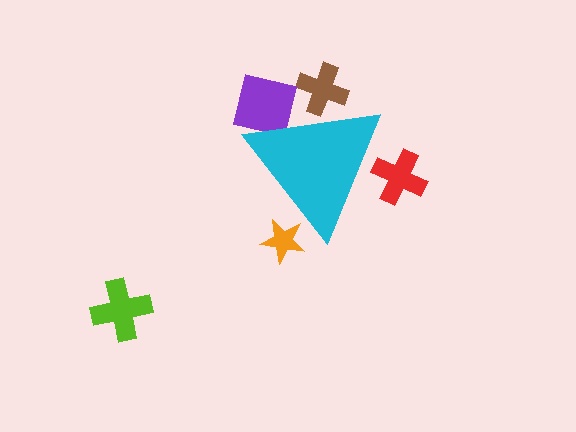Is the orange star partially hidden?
Yes, the orange star is partially hidden behind the cyan triangle.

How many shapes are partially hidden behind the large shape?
4 shapes are partially hidden.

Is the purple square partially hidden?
Yes, the purple square is partially hidden behind the cyan triangle.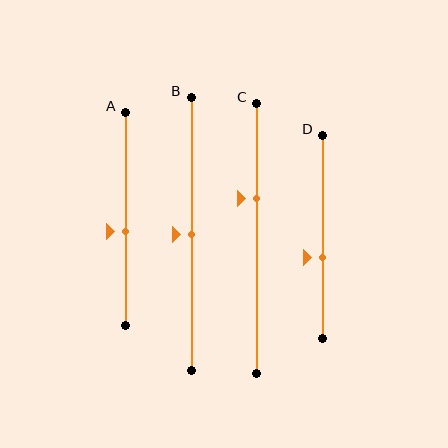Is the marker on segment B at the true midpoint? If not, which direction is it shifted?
Yes, the marker on segment B is at the true midpoint.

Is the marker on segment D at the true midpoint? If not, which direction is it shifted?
No, the marker on segment D is shifted downward by about 10% of the segment length.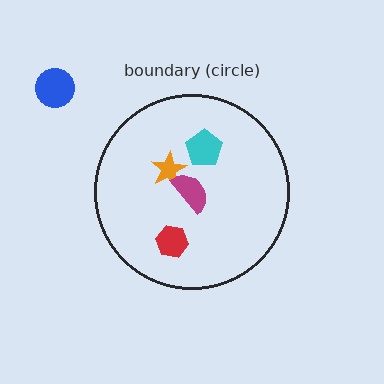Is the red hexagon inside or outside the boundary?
Inside.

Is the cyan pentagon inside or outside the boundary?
Inside.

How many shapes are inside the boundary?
4 inside, 1 outside.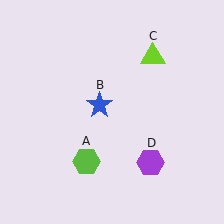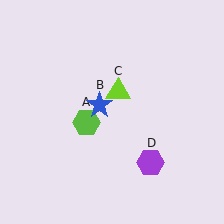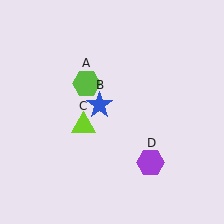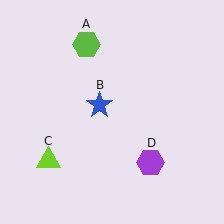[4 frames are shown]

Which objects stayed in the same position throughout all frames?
Blue star (object B) and purple hexagon (object D) remained stationary.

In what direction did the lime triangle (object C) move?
The lime triangle (object C) moved down and to the left.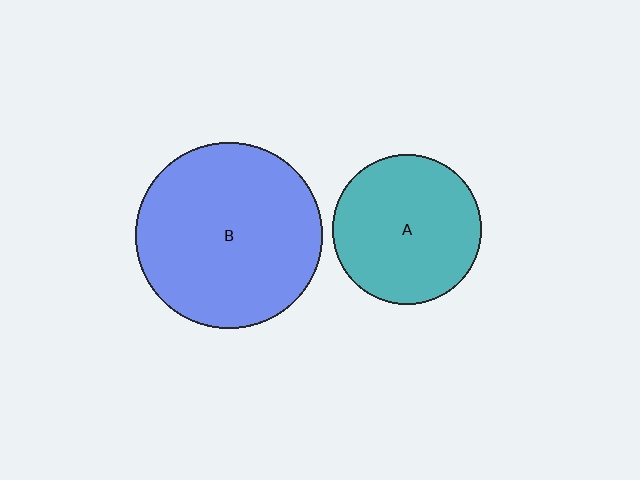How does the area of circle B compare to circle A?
Approximately 1.6 times.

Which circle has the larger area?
Circle B (blue).